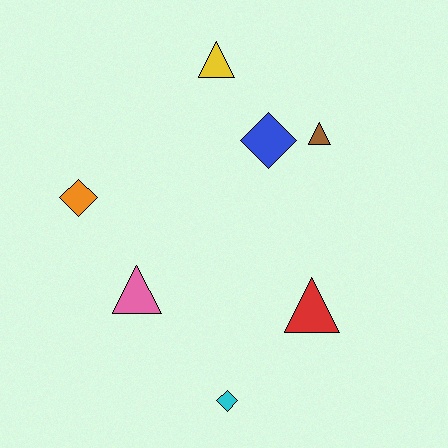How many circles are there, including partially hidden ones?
There are no circles.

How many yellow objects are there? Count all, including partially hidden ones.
There is 1 yellow object.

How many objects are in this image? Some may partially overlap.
There are 7 objects.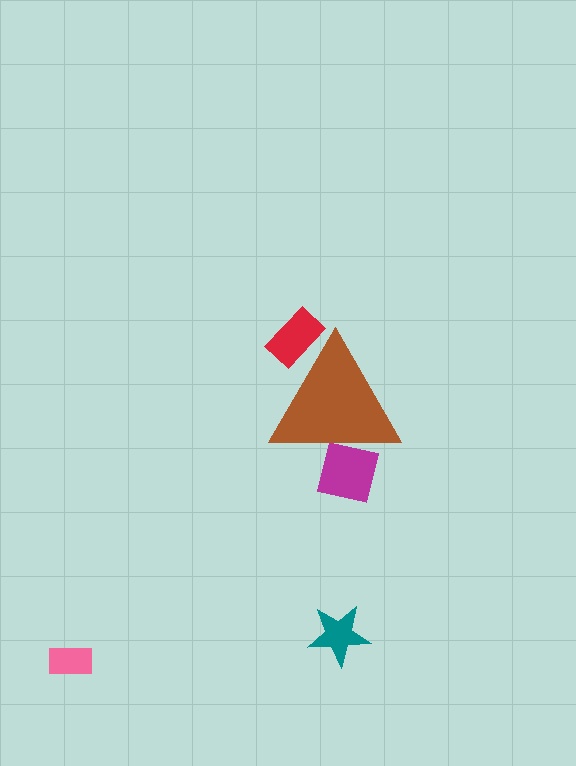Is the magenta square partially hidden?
Yes, the magenta square is partially hidden behind the brown triangle.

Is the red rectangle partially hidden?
Yes, the red rectangle is partially hidden behind the brown triangle.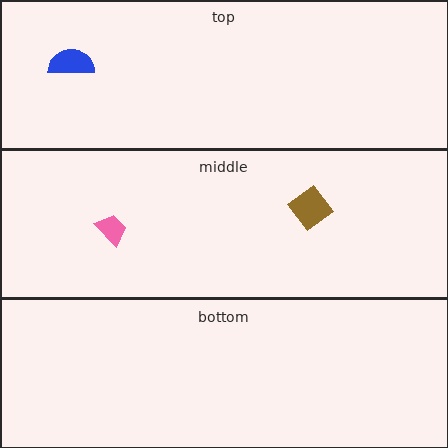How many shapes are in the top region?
1.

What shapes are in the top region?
The blue semicircle.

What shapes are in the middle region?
The pink trapezoid, the brown diamond.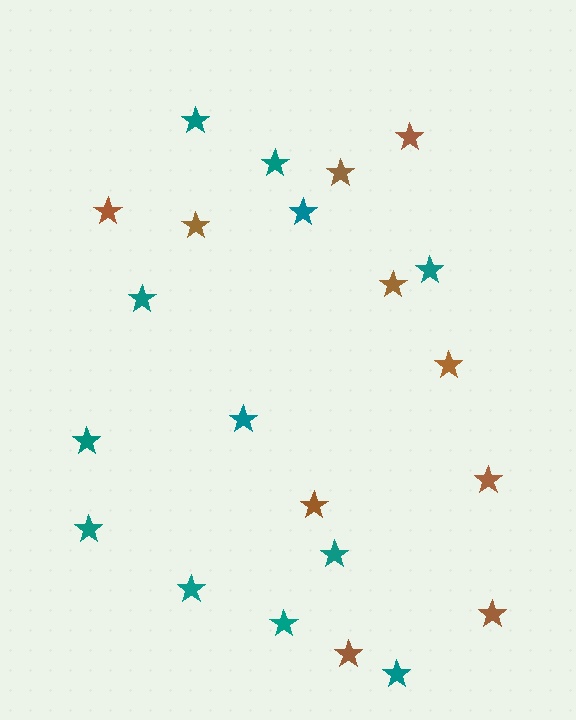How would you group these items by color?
There are 2 groups: one group of teal stars (12) and one group of brown stars (10).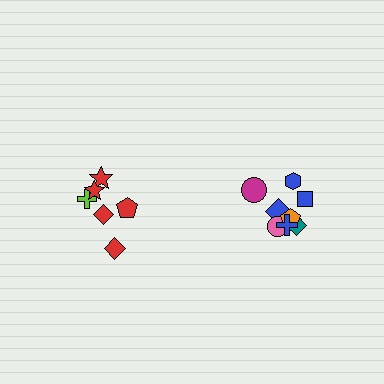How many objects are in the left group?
There are 6 objects.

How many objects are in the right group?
There are 8 objects.